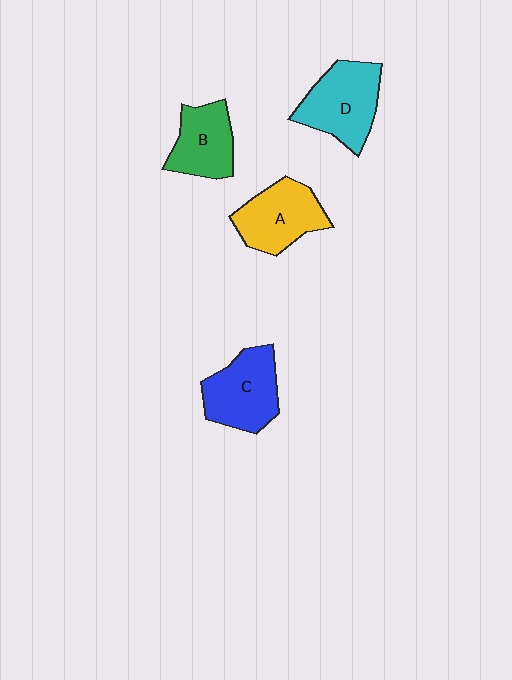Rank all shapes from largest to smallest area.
From largest to smallest: D (cyan), C (blue), A (yellow), B (green).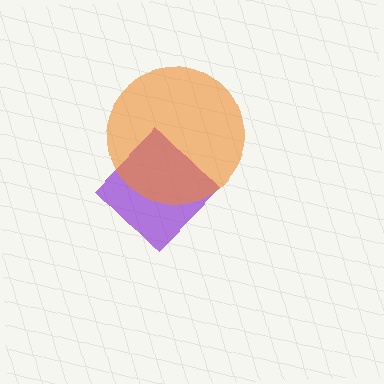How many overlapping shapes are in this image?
There are 2 overlapping shapes in the image.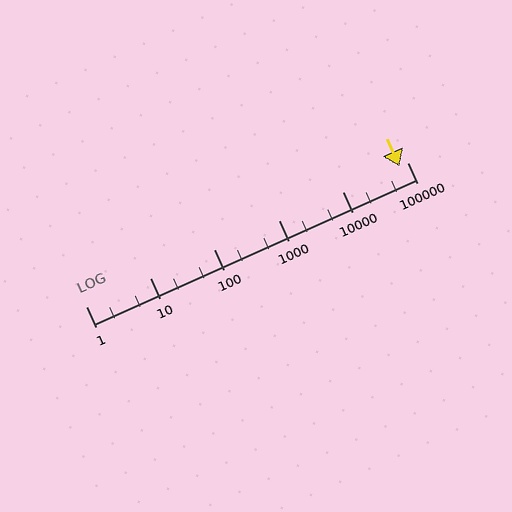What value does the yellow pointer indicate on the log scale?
The pointer indicates approximately 76000.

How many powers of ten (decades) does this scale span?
The scale spans 5 decades, from 1 to 100000.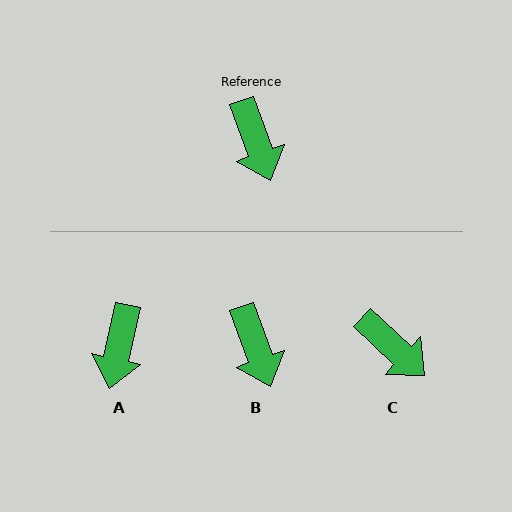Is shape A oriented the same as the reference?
No, it is off by about 32 degrees.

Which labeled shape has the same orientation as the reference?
B.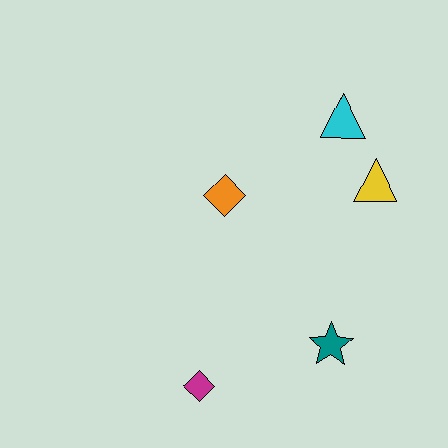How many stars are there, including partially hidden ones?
There is 1 star.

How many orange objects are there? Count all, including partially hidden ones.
There is 1 orange object.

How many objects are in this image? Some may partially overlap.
There are 5 objects.